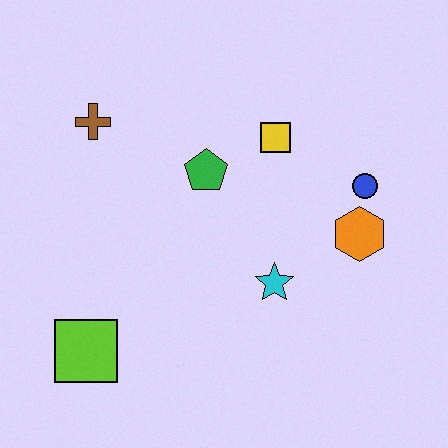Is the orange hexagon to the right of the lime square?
Yes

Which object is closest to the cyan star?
The orange hexagon is closest to the cyan star.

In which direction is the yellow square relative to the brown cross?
The yellow square is to the right of the brown cross.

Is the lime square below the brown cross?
Yes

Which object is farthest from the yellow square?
The lime square is farthest from the yellow square.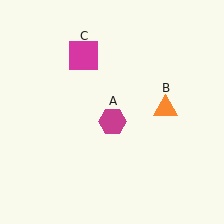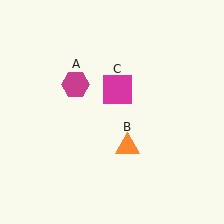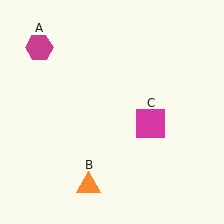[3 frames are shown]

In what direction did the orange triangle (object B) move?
The orange triangle (object B) moved down and to the left.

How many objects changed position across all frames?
3 objects changed position: magenta hexagon (object A), orange triangle (object B), magenta square (object C).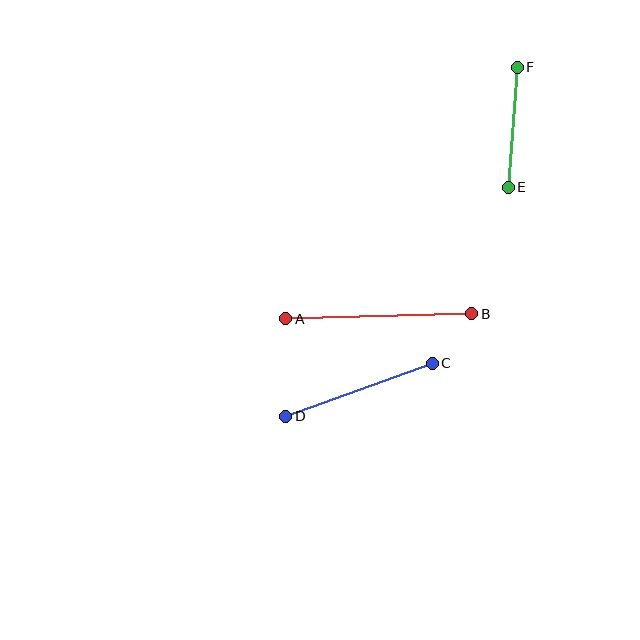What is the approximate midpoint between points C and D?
The midpoint is at approximately (359, 390) pixels.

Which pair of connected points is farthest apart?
Points A and B are farthest apart.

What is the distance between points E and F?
The distance is approximately 120 pixels.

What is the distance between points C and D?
The distance is approximately 156 pixels.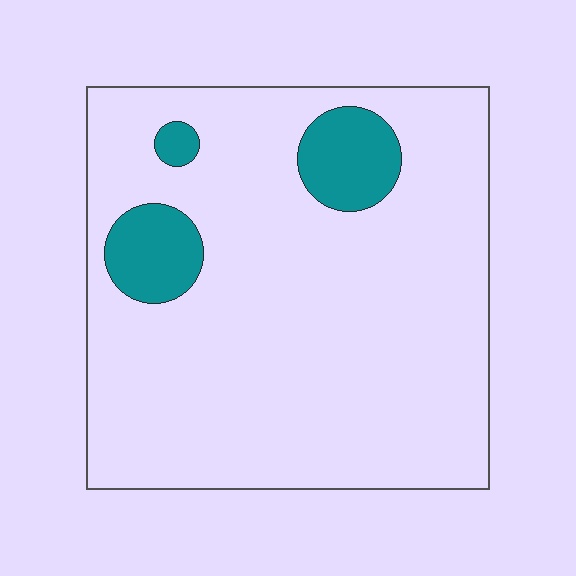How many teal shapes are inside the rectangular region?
3.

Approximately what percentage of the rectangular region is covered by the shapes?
Approximately 10%.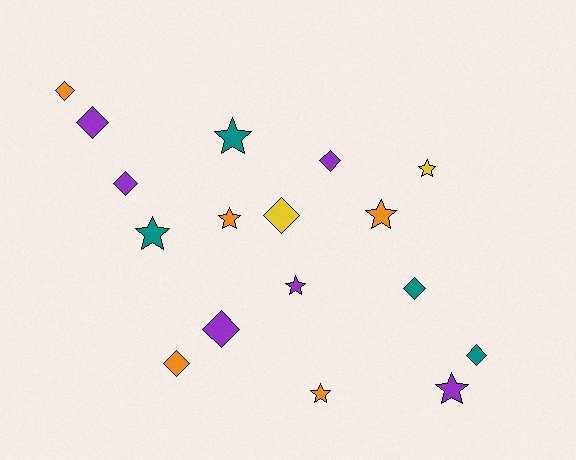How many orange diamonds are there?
There are 2 orange diamonds.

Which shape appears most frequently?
Diamond, with 9 objects.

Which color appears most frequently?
Purple, with 6 objects.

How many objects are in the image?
There are 17 objects.